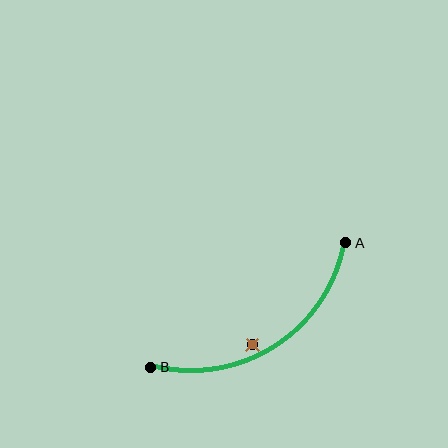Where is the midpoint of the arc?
The arc midpoint is the point on the curve farthest from the straight line joining A and B. It sits below that line.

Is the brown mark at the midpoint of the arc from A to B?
No — the brown mark does not lie on the arc at all. It sits slightly inside the curve.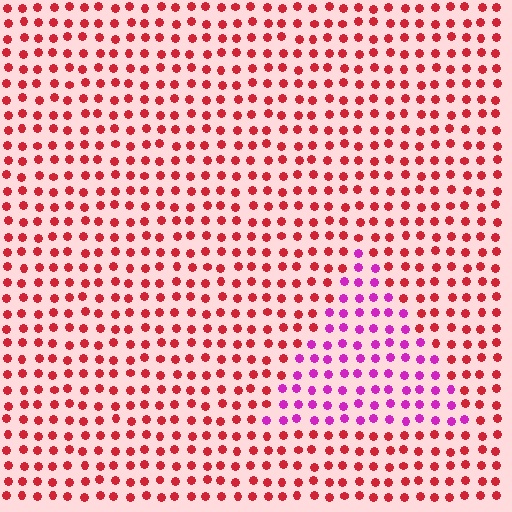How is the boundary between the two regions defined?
The boundary is defined purely by a slight shift in hue (about 50 degrees). Spacing, size, and orientation are identical on both sides.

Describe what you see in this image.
The image is filled with small red elements in a uniform arrangement. A triangle-shaped region is visible where the elements are tinted to a slightly different hue, forming a subtle color boundary.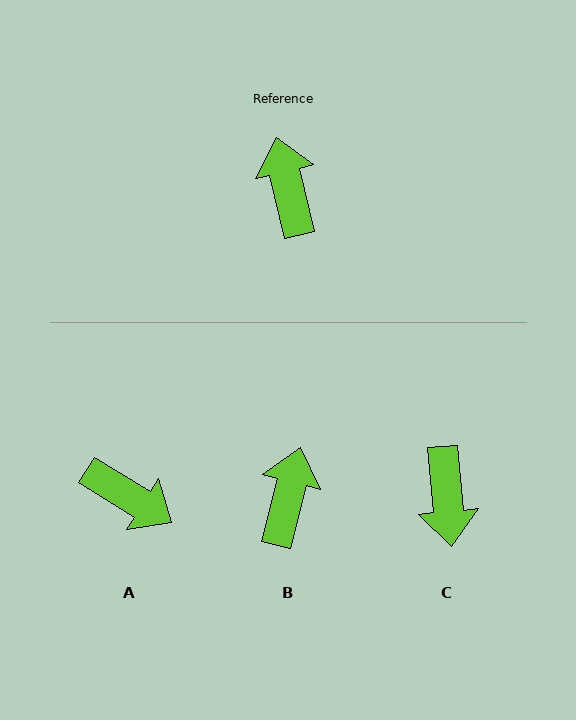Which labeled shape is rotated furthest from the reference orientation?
C, about 172 degrees away.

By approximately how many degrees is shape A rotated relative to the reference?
Approximately 135 degrees clockwise.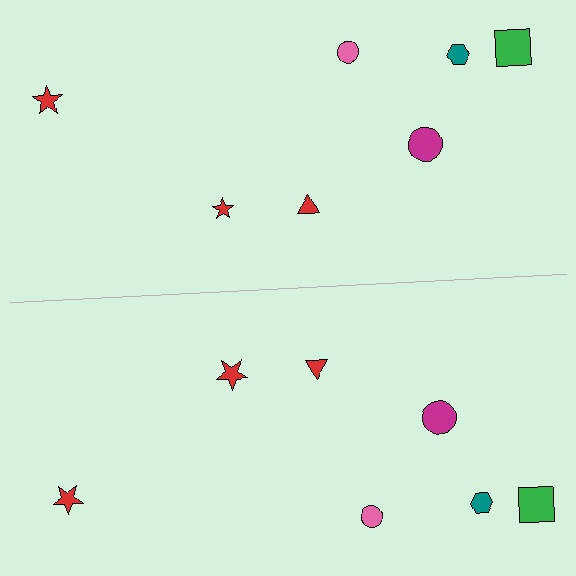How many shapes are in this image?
There are 14 shapes in this image.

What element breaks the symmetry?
The red star on the bottom side has a different size than its mirror counterpart.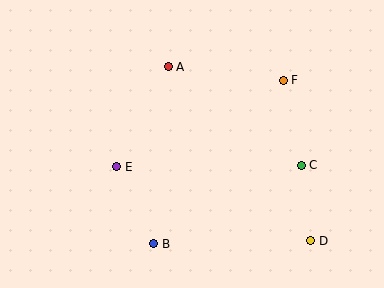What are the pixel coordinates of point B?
Point B is at (154, 244).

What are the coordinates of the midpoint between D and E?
The midpoint between D and E is at (214, 204).